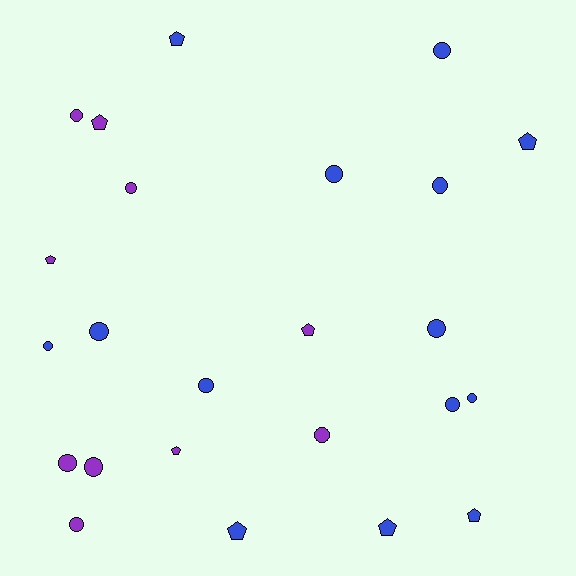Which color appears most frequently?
Blue, with 14 objects.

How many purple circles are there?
There are 6 purple circles.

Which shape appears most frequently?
Circle, with 15 objects.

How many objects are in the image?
There are 24 objects.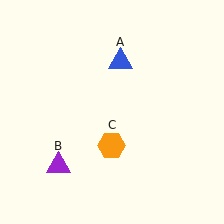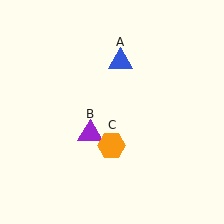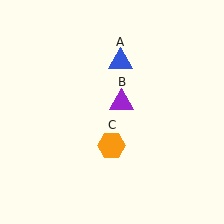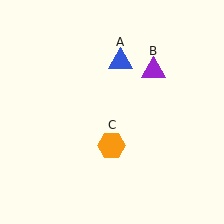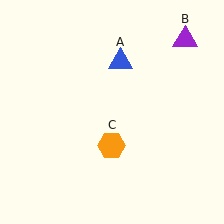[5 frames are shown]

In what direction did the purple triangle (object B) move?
The purple triangle (object B) moved up and to the right.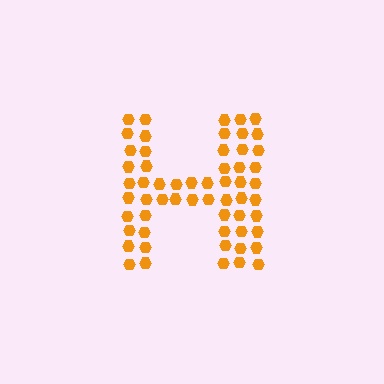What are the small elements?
The small elements are hexagons.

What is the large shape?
The large shape is the letter H.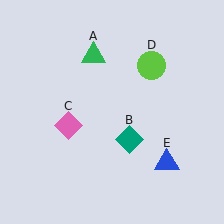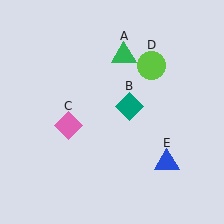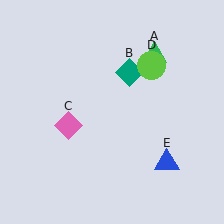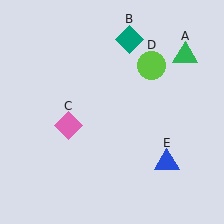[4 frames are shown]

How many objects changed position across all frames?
2 objects changed position: green triangle (object A), teal diamond (object B).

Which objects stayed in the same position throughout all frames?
Pink diamond (object C) and lime circle (object D) and blue triangle (object E) remained stationary.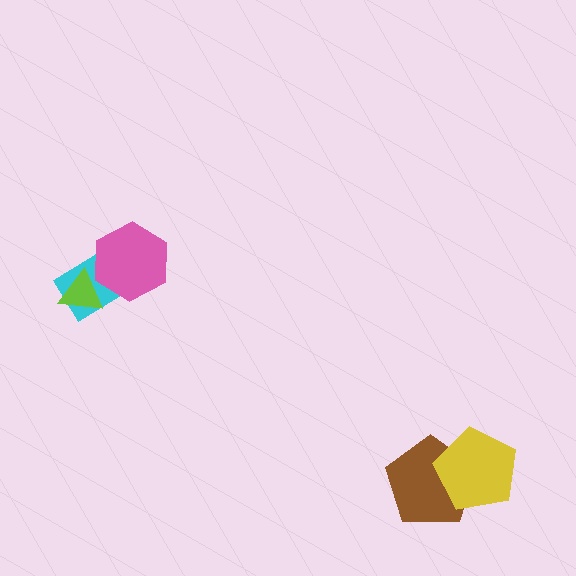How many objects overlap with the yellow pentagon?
1 object overlaps with the yellow pentagon.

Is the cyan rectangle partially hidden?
Yes, it is partially covered by another shape.